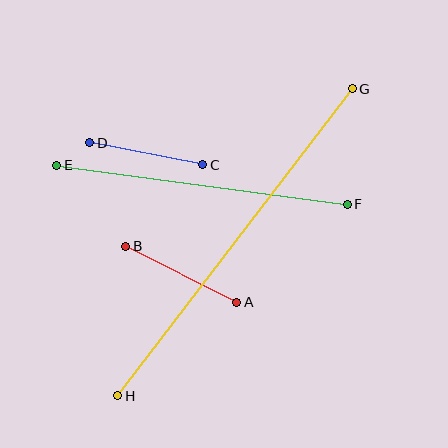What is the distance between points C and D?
The distance is approximately 115 pixels.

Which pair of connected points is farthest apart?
Points G and H are farthest apart.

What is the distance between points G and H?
The distance is approximately 386 pixels.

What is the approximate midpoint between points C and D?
The midpoint is at approximately (146, 154) pixels.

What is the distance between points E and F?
The distance is approximately 293 pixels.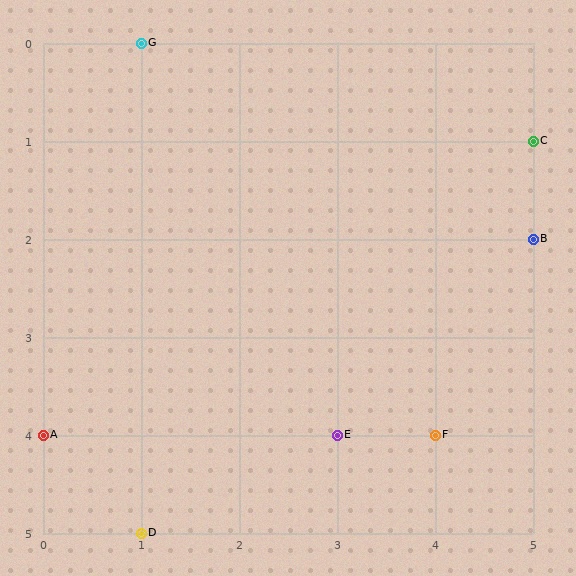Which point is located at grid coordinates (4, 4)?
Point F is at (4, 4).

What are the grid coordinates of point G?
Point G is at grid coordinates (1, 0).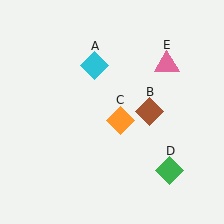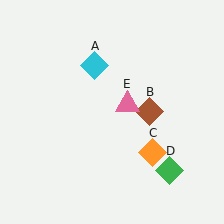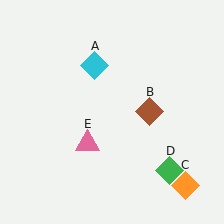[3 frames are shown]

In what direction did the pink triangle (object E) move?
The pink triangle (object E) moved down and to the left.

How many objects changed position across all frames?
2 objects changed position: orange diamond (object C), pink triangle (object E).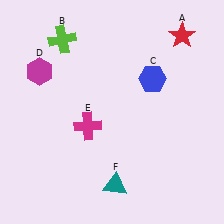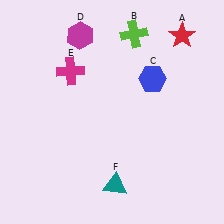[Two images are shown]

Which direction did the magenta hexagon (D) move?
The magenta hexagon (D) moved right.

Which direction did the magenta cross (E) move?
The magenta cross (E) moved up.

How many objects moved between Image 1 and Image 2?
3 objects moved between the two images.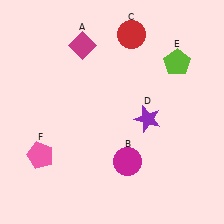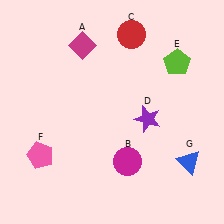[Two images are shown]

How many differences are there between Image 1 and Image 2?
There is 1 difference between the two images.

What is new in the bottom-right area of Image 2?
A blue triangle (G) was added in the bottom-right area of Image 2.